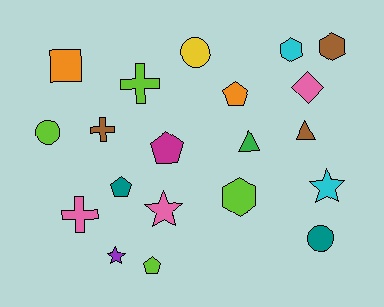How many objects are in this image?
There are 20 objects.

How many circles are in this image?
There are 3 circles.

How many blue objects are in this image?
There are no blue objects.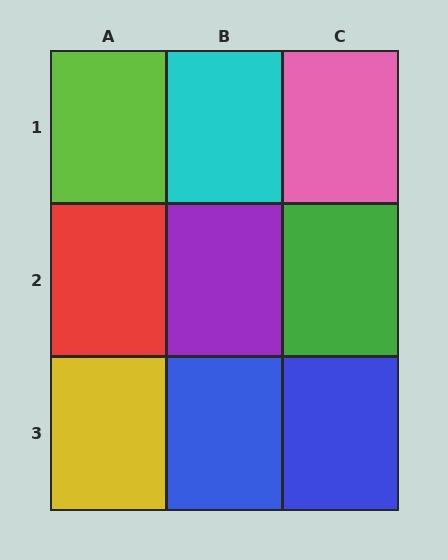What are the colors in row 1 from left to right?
Lime, cyan, pink.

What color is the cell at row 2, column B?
Purple.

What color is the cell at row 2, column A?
Red.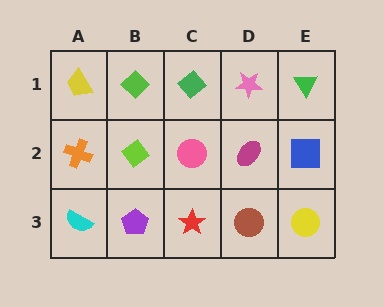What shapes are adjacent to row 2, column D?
A pink star (row 1, column D), a brown circle (row 3, column D), a pink circle (row 2, column C), a blue square (row 2, column E).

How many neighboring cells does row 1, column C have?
3.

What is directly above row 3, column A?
An orange cross.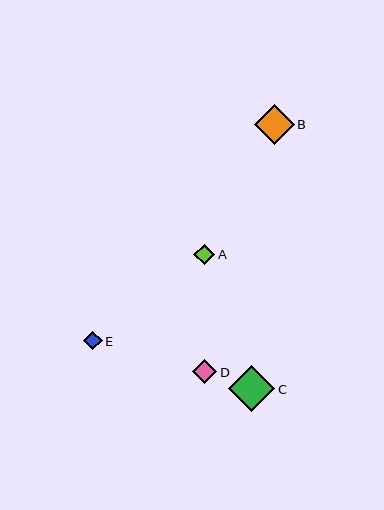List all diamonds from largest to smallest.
From largest to smallest: C, B, D, A, E.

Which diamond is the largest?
Diamond C is the largest with a size of approximately 46 pixels.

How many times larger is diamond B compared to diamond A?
Diamond B is approximately 1.9 times the size of diamond A.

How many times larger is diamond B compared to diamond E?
Diamond B is approximately 2.2 times the size of diamond E.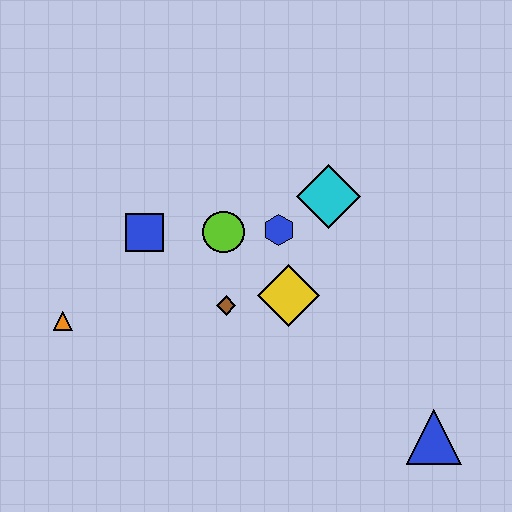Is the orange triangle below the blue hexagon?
Yes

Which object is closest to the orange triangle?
The blue square is closest to the orange triangle.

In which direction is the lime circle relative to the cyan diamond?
The lime circle is to the left of the cyan diamond.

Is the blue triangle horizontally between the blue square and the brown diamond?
No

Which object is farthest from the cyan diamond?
The orange triangle is farthest from the cyan diamond.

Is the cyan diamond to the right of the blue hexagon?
Yes